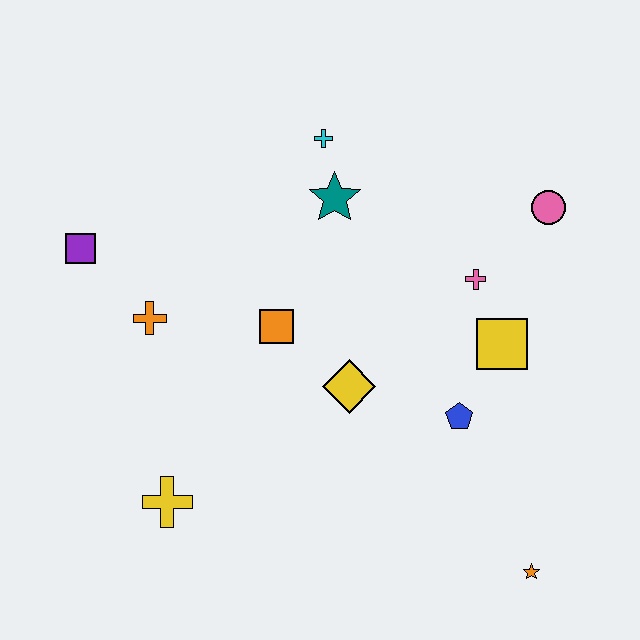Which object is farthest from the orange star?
The purple square is farthest from the orange star.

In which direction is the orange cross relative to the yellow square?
The orange cross is to the left of the yellow square.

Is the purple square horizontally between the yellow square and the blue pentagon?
No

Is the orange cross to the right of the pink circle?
No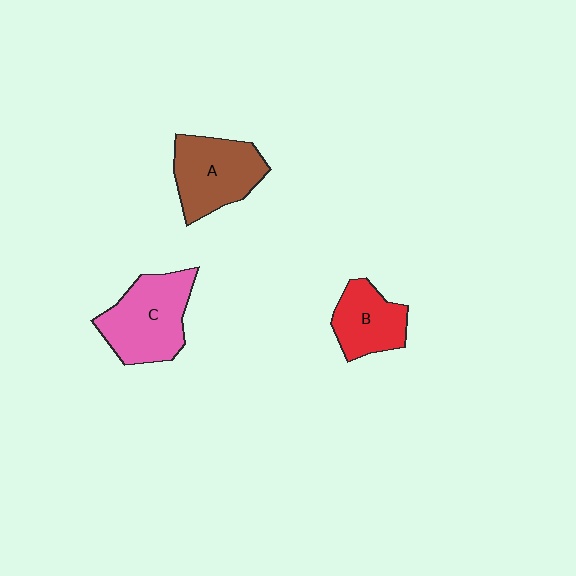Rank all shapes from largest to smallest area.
From largest to smallest: C (pink), A (brown), B (red).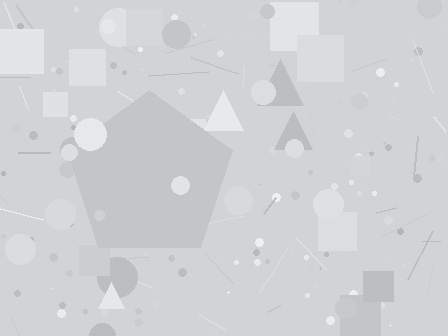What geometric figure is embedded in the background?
A pentagon is embedded in the background.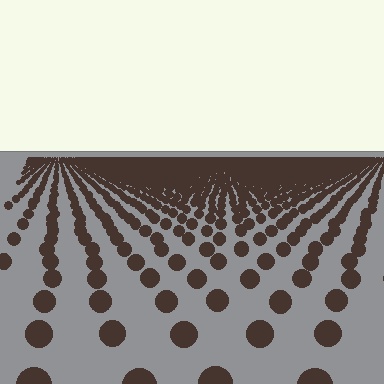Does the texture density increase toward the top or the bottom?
Density increases toward the top.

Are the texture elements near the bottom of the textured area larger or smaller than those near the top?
Larger. Near the bottom, elements are closer to the viewer and appear at a bigger on-screen size.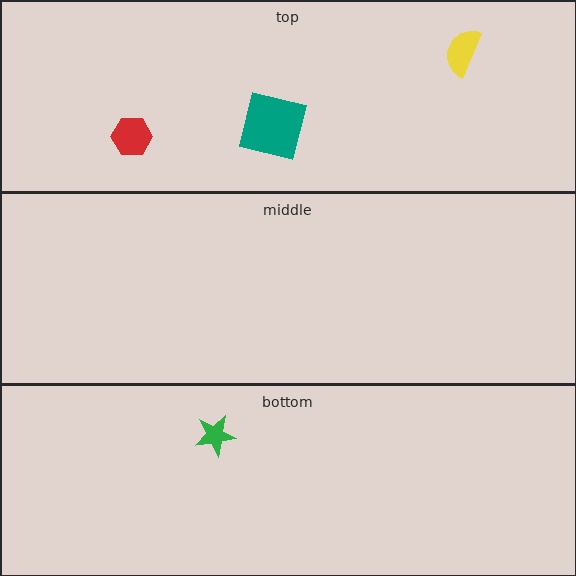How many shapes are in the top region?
3.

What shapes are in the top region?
The teal square, the red hexagon, the yellow semicircle.